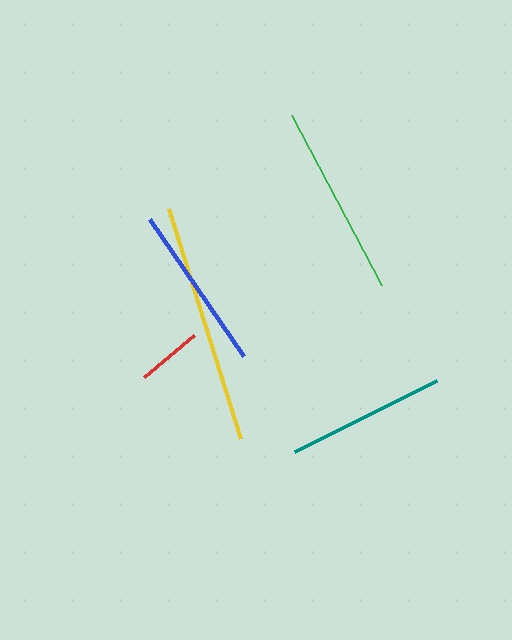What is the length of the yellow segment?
The yellow segment is approximately 241 pixels long.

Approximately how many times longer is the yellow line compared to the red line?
The yellow line is approximately 3.7 times the length of the red line.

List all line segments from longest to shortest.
From longest to shortest: yellow, green, blue, teal, red.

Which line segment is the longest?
The yellow line is the longest at approximately 241 pixels.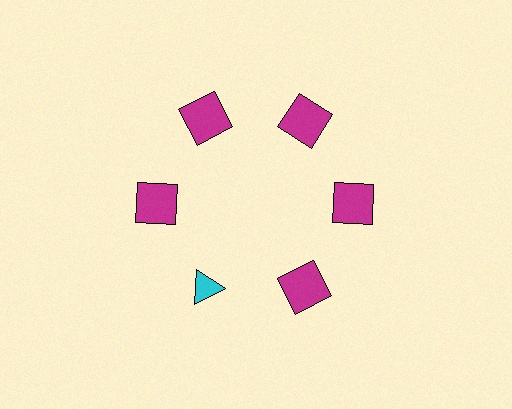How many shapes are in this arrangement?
There are 6 shapes arranged in a ring pattern.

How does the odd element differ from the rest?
It differs in both color (cyan instead of magenta) and shape (triangle instead of square).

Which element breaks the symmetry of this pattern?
The cyan triangle at roughly the 7 o'clock position breaks the symmetry. All other shapes are magenta squares.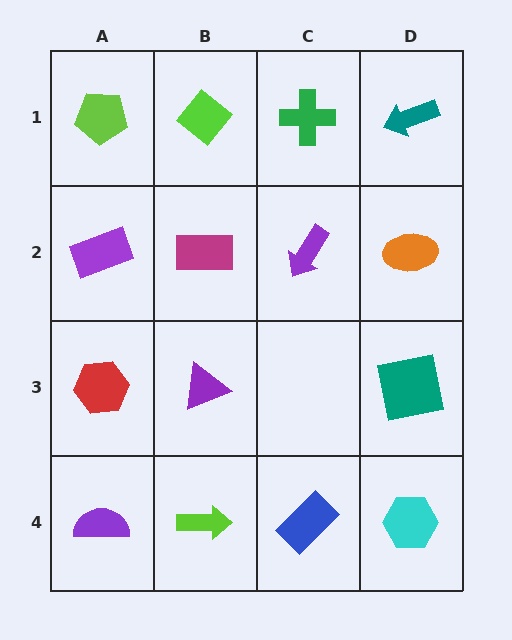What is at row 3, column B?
A purple triangle.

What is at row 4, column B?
A lime arrow.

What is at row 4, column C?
A blue rectangle.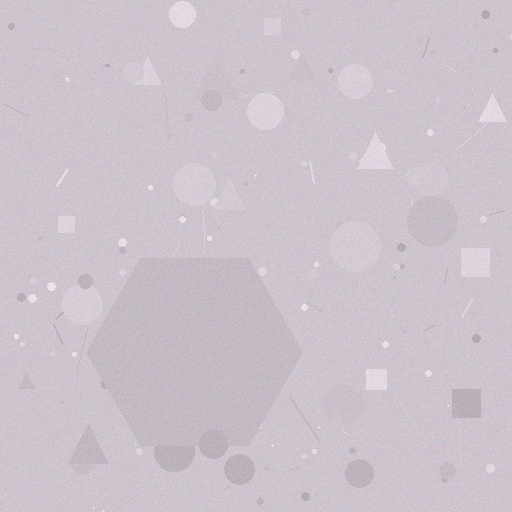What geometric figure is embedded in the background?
A hexagon is embedded in the background.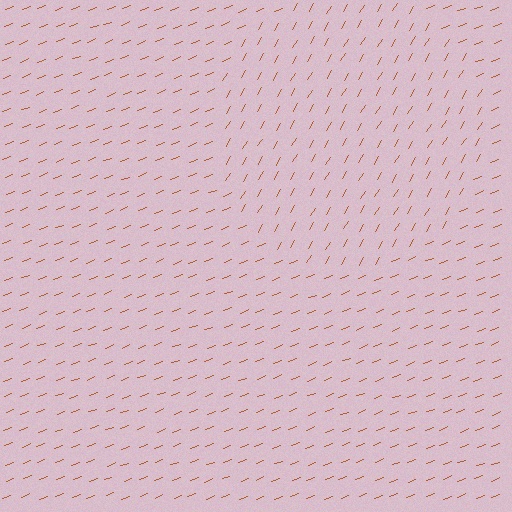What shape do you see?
I see a circle.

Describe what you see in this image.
The image is filled with small brown line segments. A circle region in the image has lines oriented differently from the surrounding lines, creating a visible texture boundary.